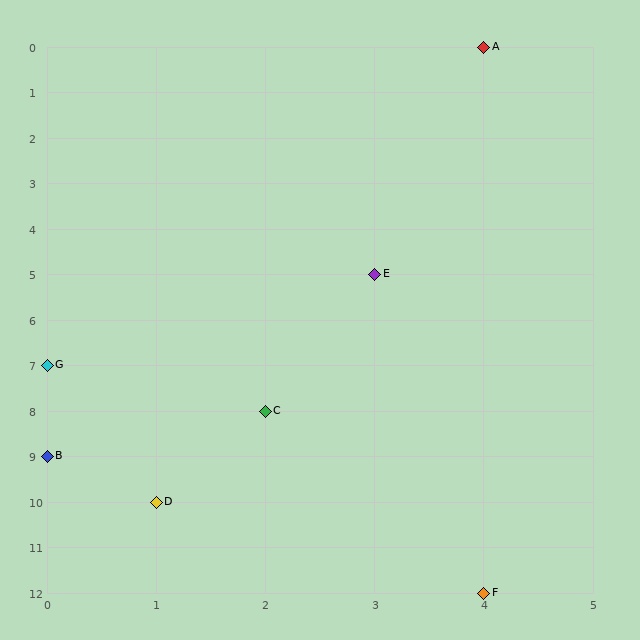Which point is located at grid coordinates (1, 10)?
Point D is at (1, 10).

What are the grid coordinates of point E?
Point E is at grid coordinates (3, 5).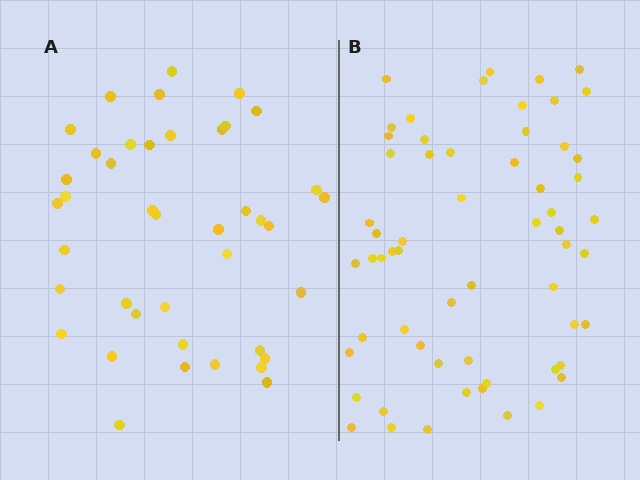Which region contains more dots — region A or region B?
Region B (the right region) has more dots.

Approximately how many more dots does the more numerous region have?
Region B has approximately 20 more dots than region A.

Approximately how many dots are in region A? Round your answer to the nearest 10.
About 40 dots. (The exact count is 41, which rounds to 40.)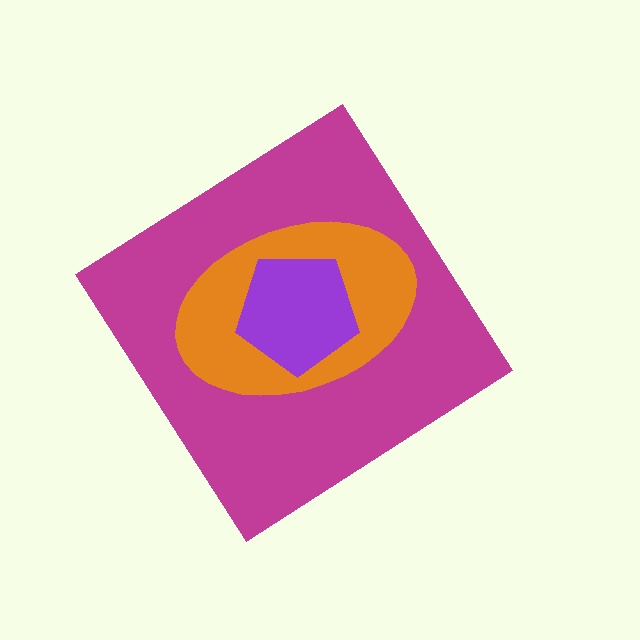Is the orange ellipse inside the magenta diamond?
Yes.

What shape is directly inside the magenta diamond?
The orange ellipse.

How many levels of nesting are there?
3.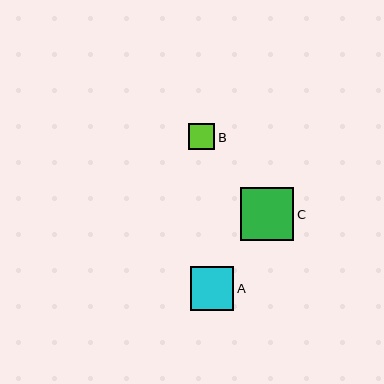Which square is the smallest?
Square B is the smallest with a size of approximately 26 pixels.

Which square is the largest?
Square C is the largest with a size of approximately 53 pixels.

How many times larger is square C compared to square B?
Square C is approximately 2.0 times the size of square B.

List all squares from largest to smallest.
From largest to smallest: C, A, B.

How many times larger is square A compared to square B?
Square A is approximately 1.7 times the size of square B.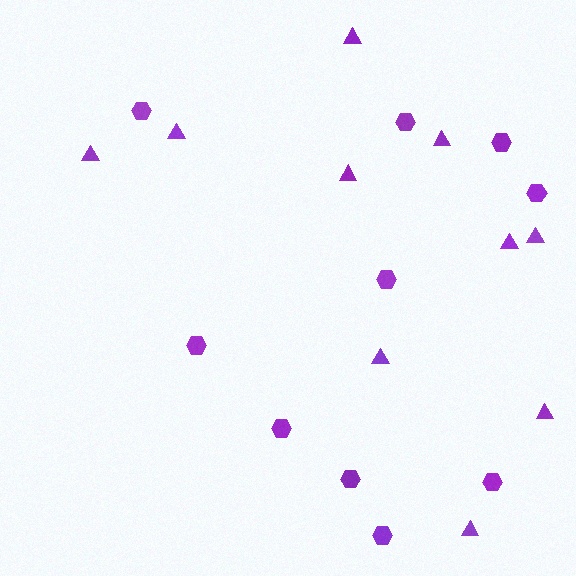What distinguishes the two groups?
There are 2 groups: one group of hexagons (10) and one group of triangles (10).